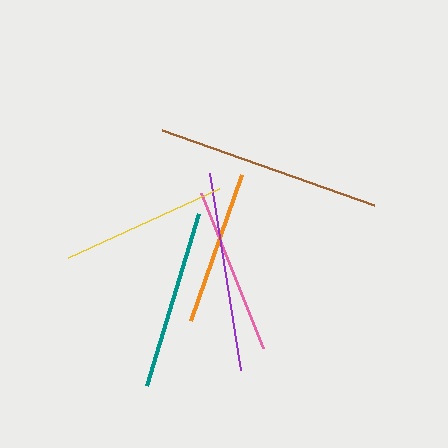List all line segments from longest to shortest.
From longest to shortest: brown, purple, teal, pink, yellow, orange.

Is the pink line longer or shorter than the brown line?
The brown line is longer than the pink line.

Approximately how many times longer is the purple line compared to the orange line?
The purple line is approximately 1.3 times the length of the orange line.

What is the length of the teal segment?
The teal segment is approximately 179 pixels long.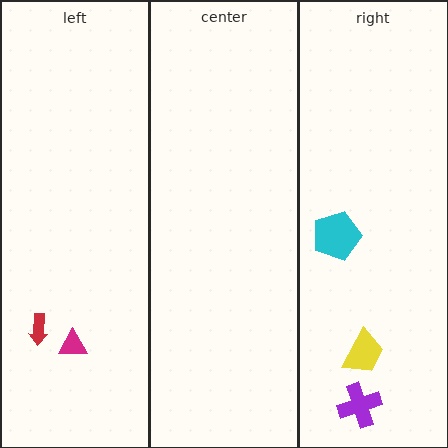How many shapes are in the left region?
2.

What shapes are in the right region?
The cyan pentagon, the purple cross, the yellow trapezoid.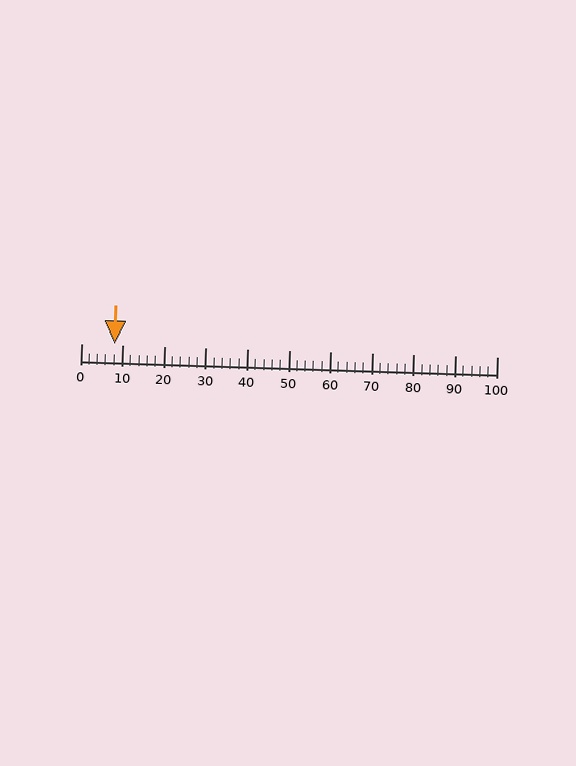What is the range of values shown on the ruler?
The ruler shows values from 0 to 100.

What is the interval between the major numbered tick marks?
The major tick marks are spaced 10 units apart.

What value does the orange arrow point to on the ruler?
The orange arrow points to approximately 8.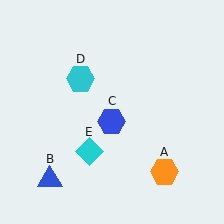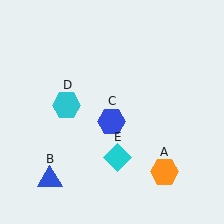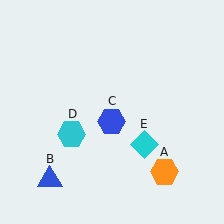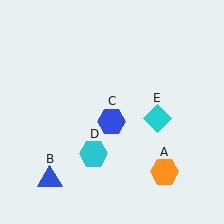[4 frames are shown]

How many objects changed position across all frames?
2 objects changed position: cyan hexagon (object D), cyan diamond (object E).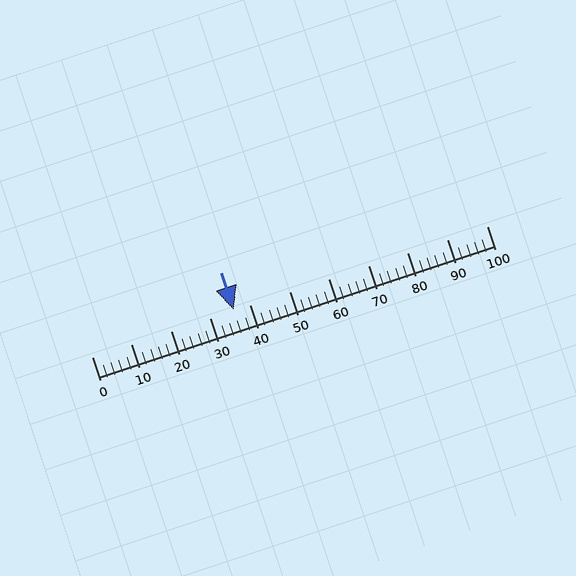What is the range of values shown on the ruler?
The ruler shows values from 0 to 100.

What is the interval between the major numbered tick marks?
The major tick marks are spaced 10 units apart.